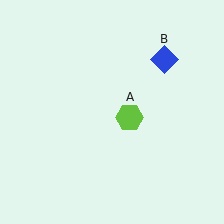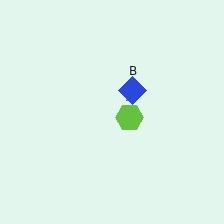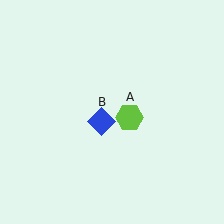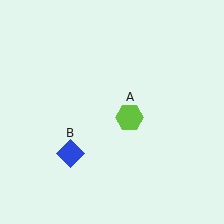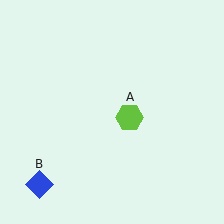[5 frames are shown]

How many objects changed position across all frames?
1 object changed position: blue diamond (object B).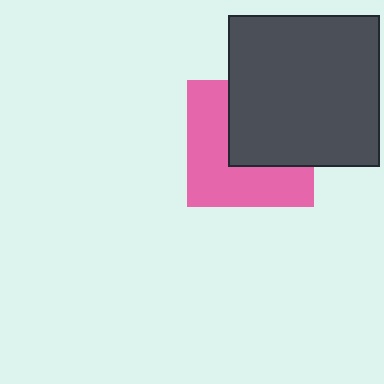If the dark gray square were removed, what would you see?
You would see the complete pink square.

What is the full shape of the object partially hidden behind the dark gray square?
The partially hidden object is a pink square.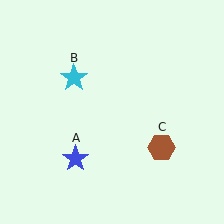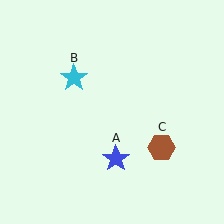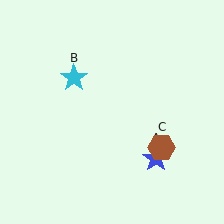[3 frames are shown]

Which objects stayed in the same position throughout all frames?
Cyan star (object B) and brown hexagon (object C) remained stationary.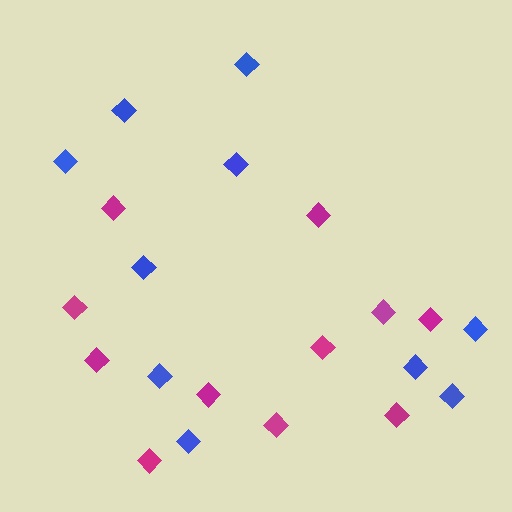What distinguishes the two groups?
There are 2 groups: one group of blue diamonds (10) and one group of magenta diamonds (11).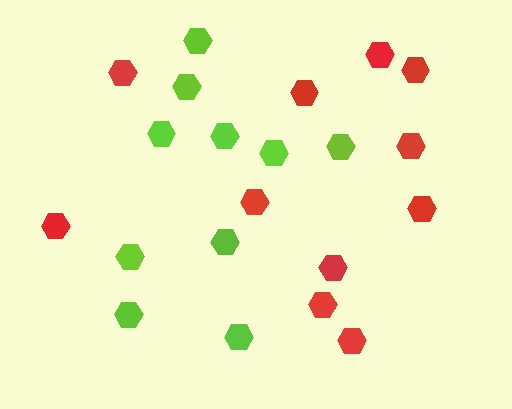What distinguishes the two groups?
There are 2 groups: one group of red hexagons (11) and one group of lime hexagons (10).